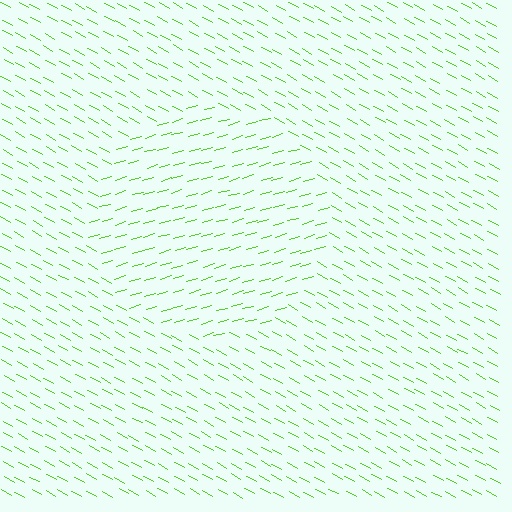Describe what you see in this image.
The image is filled with small lime line segments. A circle region in the image has lines oriented differently from the surrounding lines, creating a visible texture boundary.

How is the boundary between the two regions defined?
The boundary is defined purely by a change in line orientation (approximately 45 degrees difference). All lines are the same color and thickness.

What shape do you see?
I see a circle.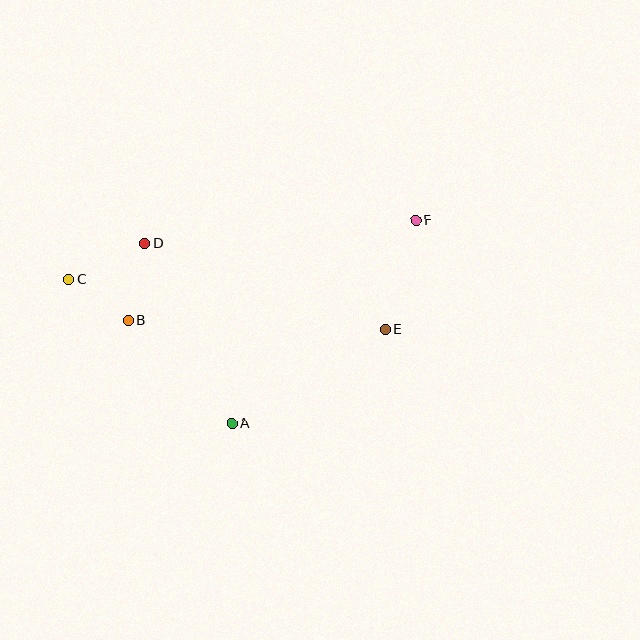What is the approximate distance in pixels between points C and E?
The distance between C and E is approximately 321 pixels.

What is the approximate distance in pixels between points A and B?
The distance between A and B is approximately 147 pixels.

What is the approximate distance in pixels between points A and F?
The distance between A and F is approximately 274 pixels.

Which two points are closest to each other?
Points B and C are closest to each other.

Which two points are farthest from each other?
Points C and F are farthest from each other.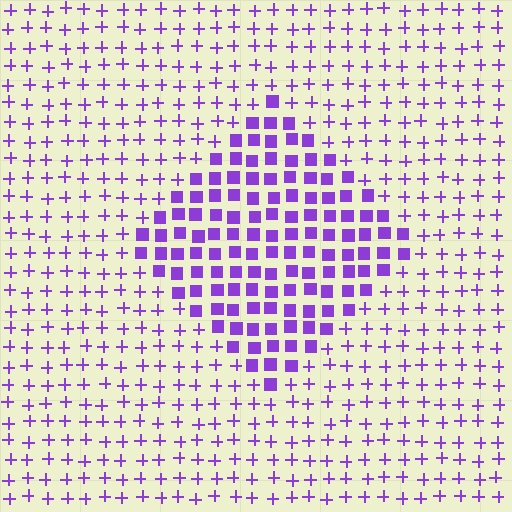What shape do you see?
I see a diamond.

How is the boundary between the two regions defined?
The boundary is defined by a change in element shape: squares inside vs. plus signs outside. All elements share the same color and spacing.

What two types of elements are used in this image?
The image uses squares inside the diamond region and plus signs outside it.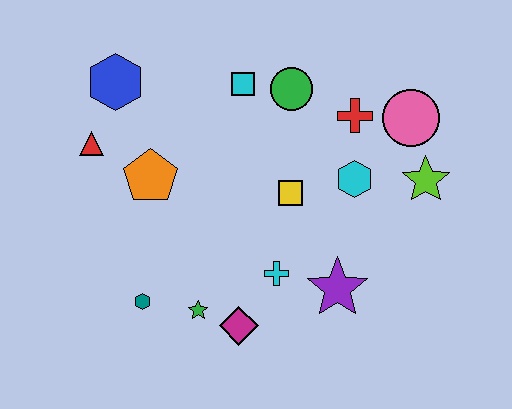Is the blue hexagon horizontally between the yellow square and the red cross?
No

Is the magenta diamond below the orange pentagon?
Yes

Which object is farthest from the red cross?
The teal hexagon is farthest from the red cross.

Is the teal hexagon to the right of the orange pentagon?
No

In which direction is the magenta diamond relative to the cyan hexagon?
The magenta diamond is below the cyan hexagon.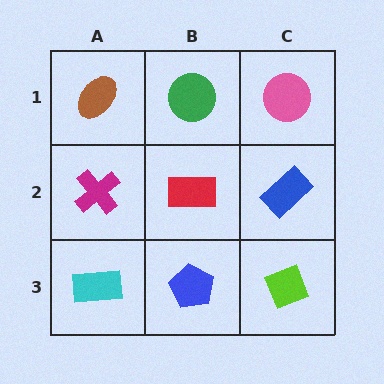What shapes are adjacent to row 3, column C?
A blue rectangle (row 2, column C), a blue pentagon (row 3, column B).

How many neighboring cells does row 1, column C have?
2.